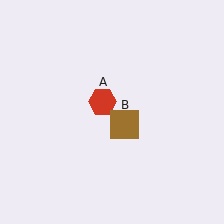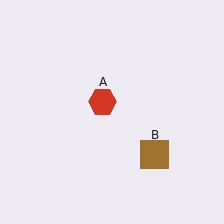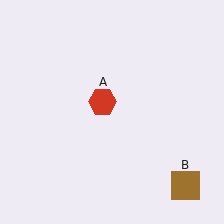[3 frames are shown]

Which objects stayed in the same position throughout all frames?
Red hexagon (object A) remained stationary.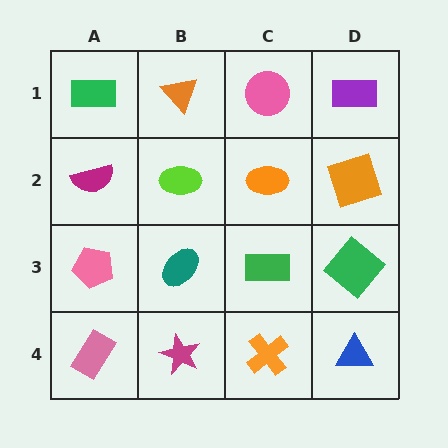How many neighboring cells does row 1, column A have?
2.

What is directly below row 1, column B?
A lime ellipse.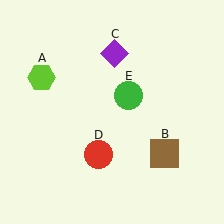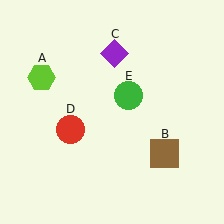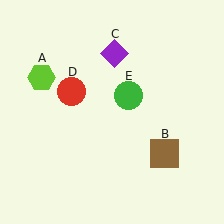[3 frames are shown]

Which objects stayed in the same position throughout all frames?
Lime hexagon (object A) and brown square (object B) and purple diamond (object C) and green circle (object E) remained stationary.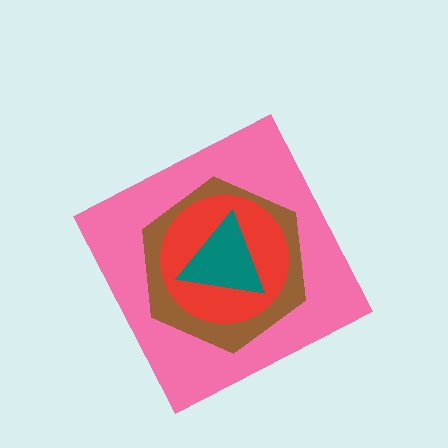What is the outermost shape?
The pink diamond.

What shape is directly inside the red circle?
The teal triangle.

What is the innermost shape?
The teal triangle.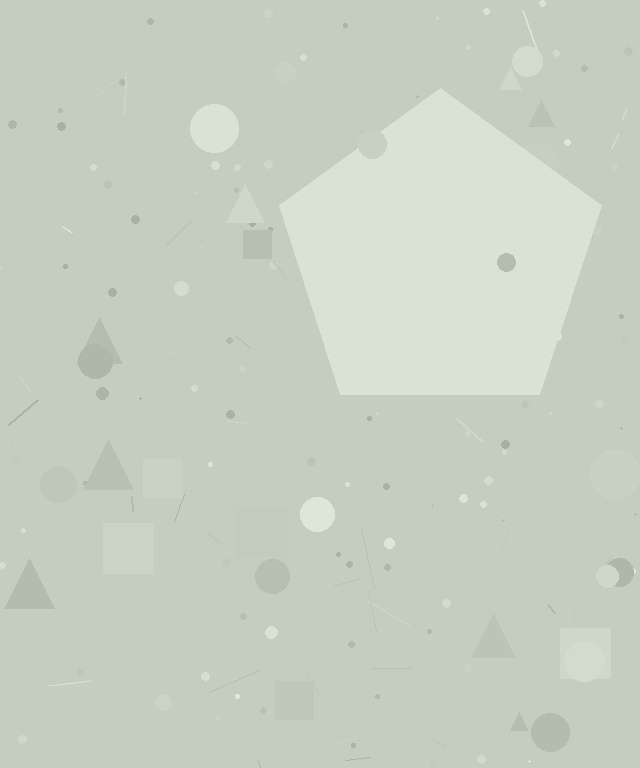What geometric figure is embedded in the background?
A pentagon is embedded in the background.